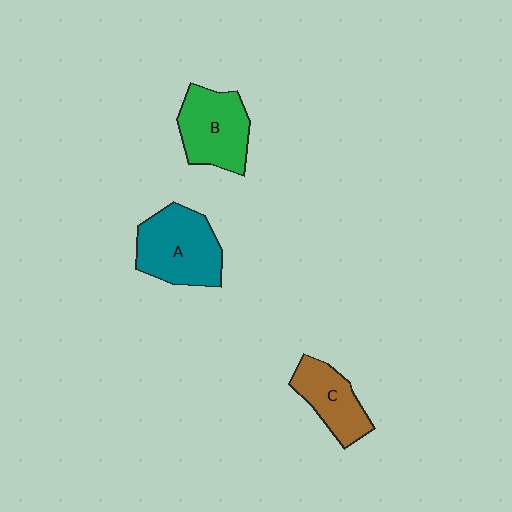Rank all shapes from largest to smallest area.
From largest to smallest: A (teal), B (green), C (brown).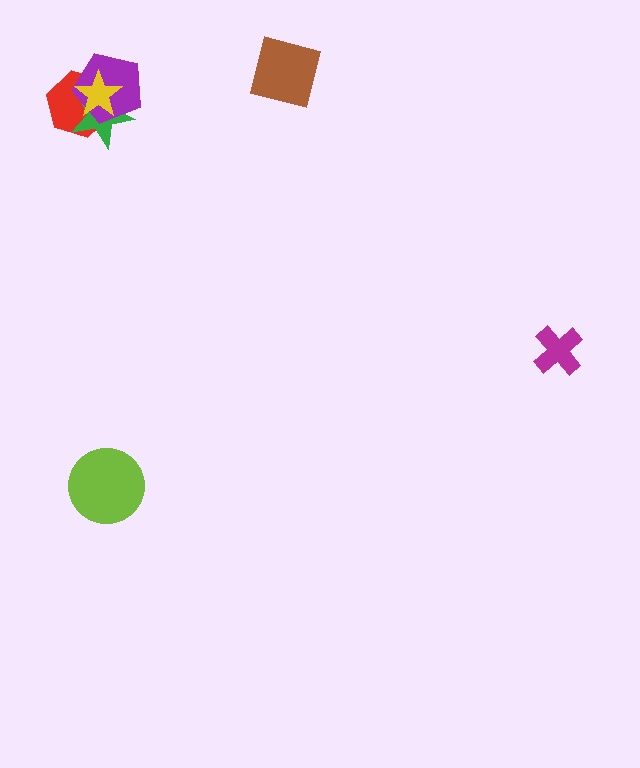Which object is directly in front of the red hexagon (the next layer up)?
The green star is directly in front of the red hexagon.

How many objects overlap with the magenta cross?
0 objects overlap with the magenta cross.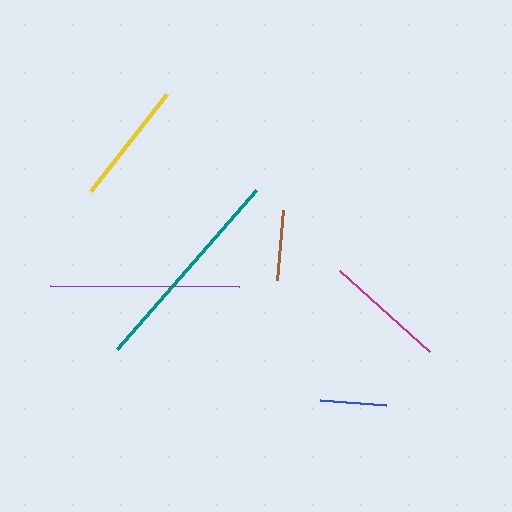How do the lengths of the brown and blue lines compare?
The brown and blue lines are approximately the same length.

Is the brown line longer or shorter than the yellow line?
The yellow line is longer than the brown line.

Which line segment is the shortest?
The blue line is the shortest at approximately 66 pixels.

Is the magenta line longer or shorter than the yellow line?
The yellow line is longer than the magenta line.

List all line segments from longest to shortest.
From longest to shortest: teal, purple, yellow, magenta, brown, blue.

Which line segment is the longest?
The teal line is the longest at approximately 212 pixels.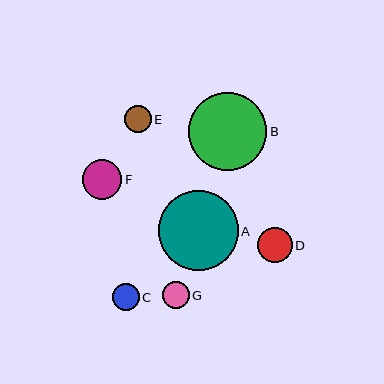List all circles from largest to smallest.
From largest to smallest: A, B, F, D, G, E, C.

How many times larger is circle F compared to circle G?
Circle F is approximately 1.5 times the size of circle G.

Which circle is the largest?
Circle A is the largest with a size of approximately 80 pixels.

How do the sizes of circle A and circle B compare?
Circle A and circle B are approximately the same size.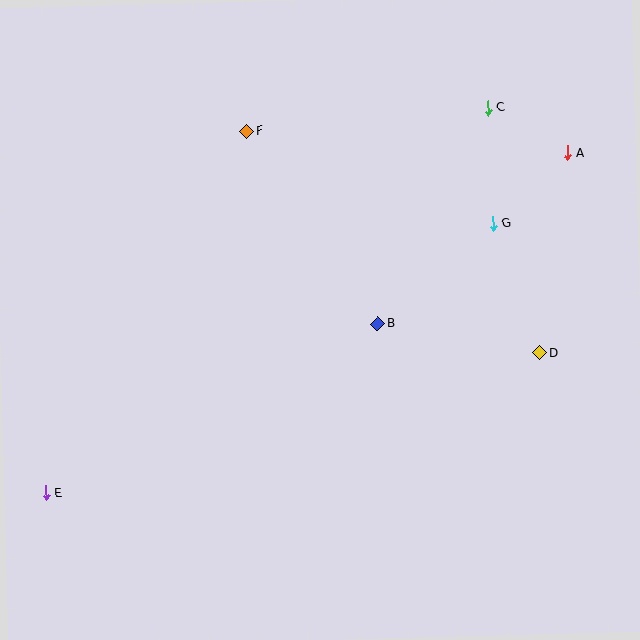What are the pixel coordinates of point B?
Point B is at (378, 324).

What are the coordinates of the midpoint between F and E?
The midpoint between F and E is at (146, 312).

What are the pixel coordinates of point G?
Point G is at (493, 224).